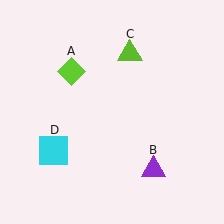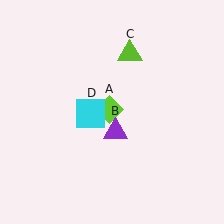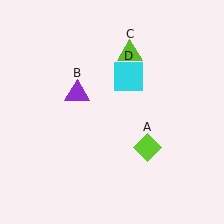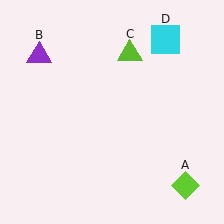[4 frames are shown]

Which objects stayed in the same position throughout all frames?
Lime triangle (object C) remained stationary.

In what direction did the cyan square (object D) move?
The cyan square (object D) moved up and to the right.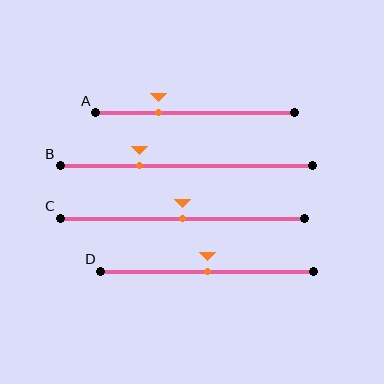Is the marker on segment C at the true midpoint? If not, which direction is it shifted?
Yes, the marker on segment C is at the true midpoint.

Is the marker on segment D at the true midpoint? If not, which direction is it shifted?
Yes, the marker on segment D is at the true midpoint.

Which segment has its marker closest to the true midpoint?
Segment C has its marker closest to the true midpoint.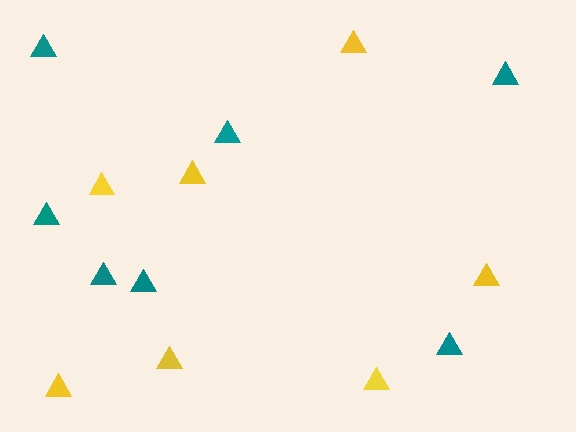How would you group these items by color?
There are 2 groups: one group of yellow triangles (7) and one group of teal triangles (7).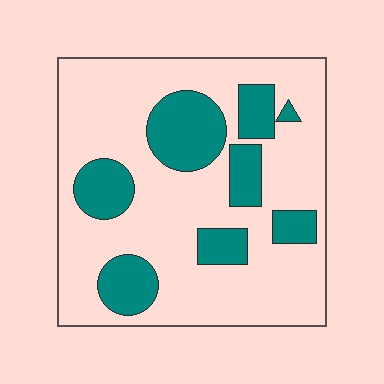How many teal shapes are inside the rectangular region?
8.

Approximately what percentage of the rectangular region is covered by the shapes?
Approximately 25%.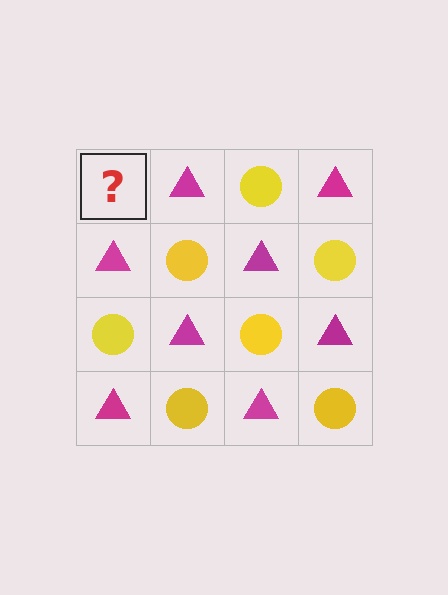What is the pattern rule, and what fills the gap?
The rule is that it alternates yellow circle and magenta triangle in a checkerboard pattern. The gap should be filled with a yellow circle.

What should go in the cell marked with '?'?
The missing cell should contain a yellow circle.